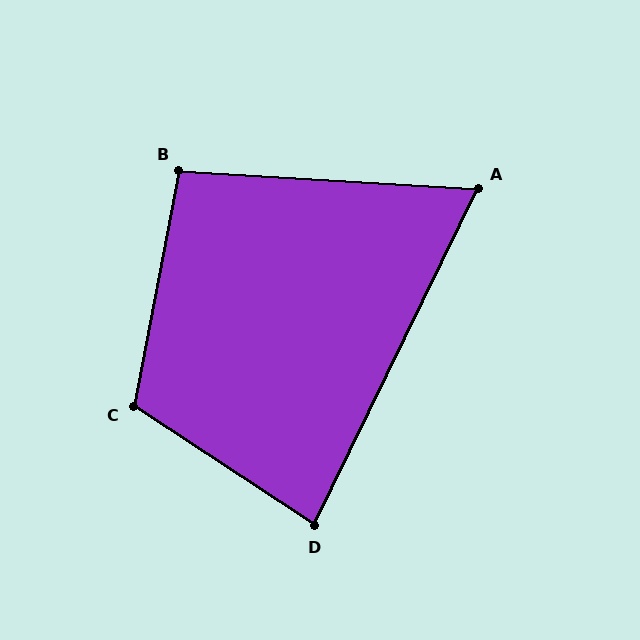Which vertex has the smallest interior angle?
A, at approximately 68 degrees.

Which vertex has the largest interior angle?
C, at approximately 112 degrees.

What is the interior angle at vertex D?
Approximately 83 degrees (acute).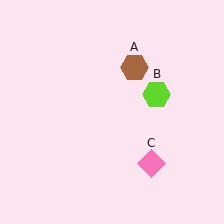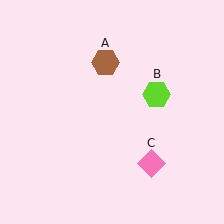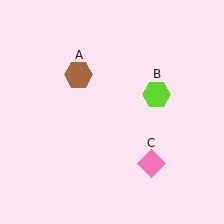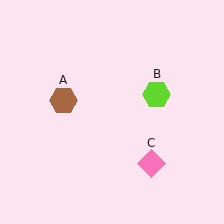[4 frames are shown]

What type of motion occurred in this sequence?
The brown hexagon (object A) rotated counterclockwise around the center of the scene.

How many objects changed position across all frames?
1 object changed position: brown hexagon (object A).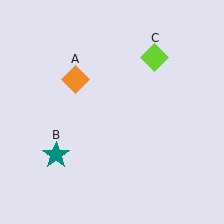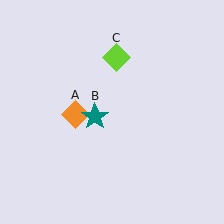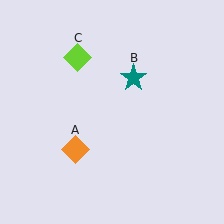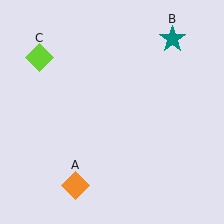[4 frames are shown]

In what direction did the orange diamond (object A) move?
The orange diamond (object A) moved down.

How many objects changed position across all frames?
3 objects changed position: orange diamond (object A), teal star (object B), lime diamond (object C).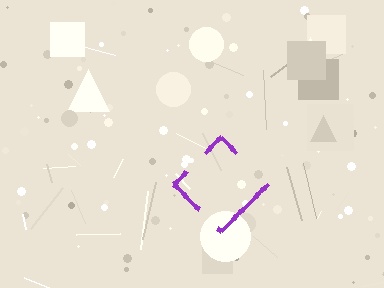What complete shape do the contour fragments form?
The contour fragments form a diamond.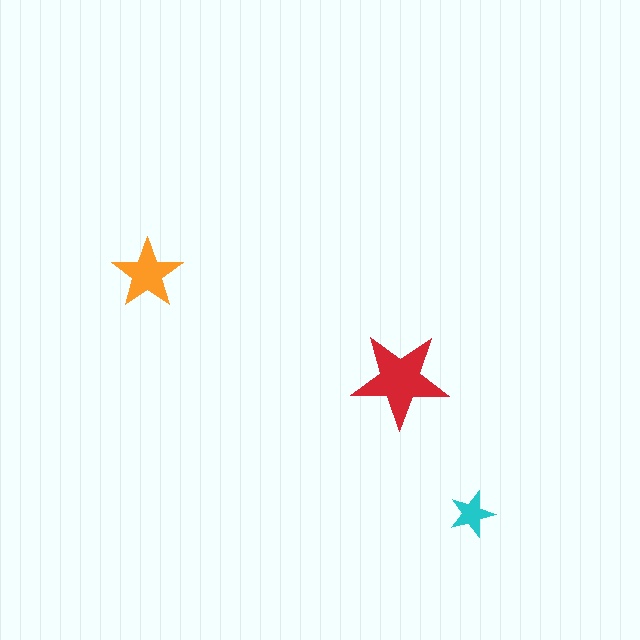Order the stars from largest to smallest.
the red one, the orange one, the cyan one.